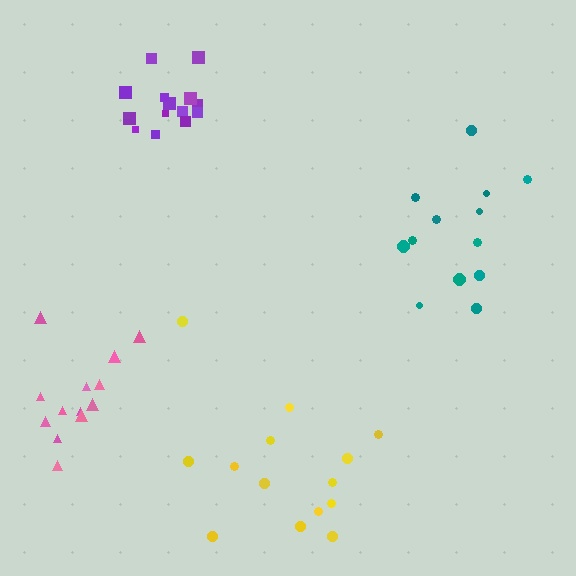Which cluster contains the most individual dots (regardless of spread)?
Purple (15).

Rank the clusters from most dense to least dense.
purple, teal, pink, yellow.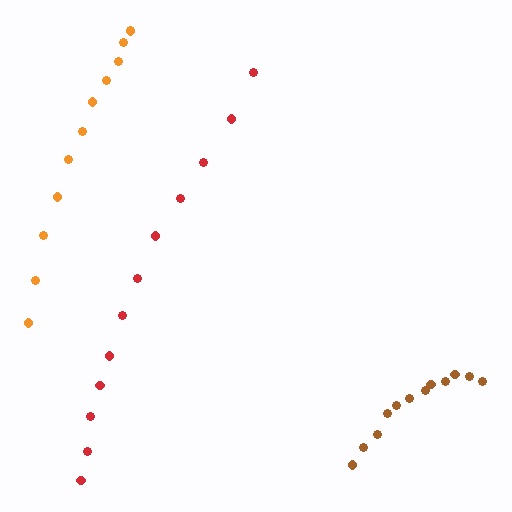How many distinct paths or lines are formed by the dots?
There are 3 distinct paths.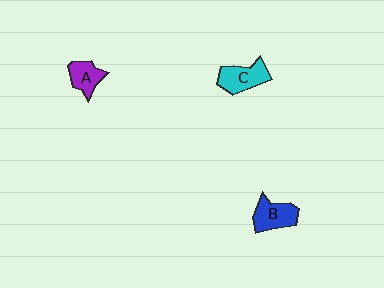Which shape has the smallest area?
Shape A (purple).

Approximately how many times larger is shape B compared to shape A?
Approximately 1.3 times.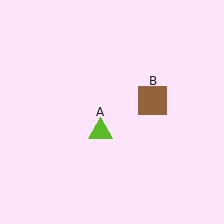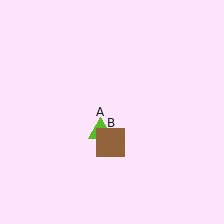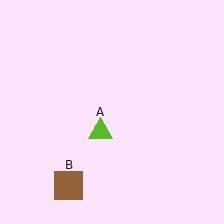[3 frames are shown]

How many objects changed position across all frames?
1 object changed position: brown square (object B).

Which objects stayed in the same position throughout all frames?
Lime triangle (object A) remained stationary.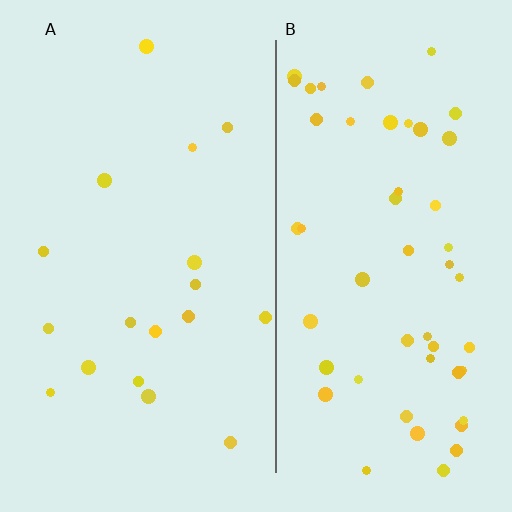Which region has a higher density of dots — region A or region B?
B (the right).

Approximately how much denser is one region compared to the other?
Approximately 2.9× — region B over region A.